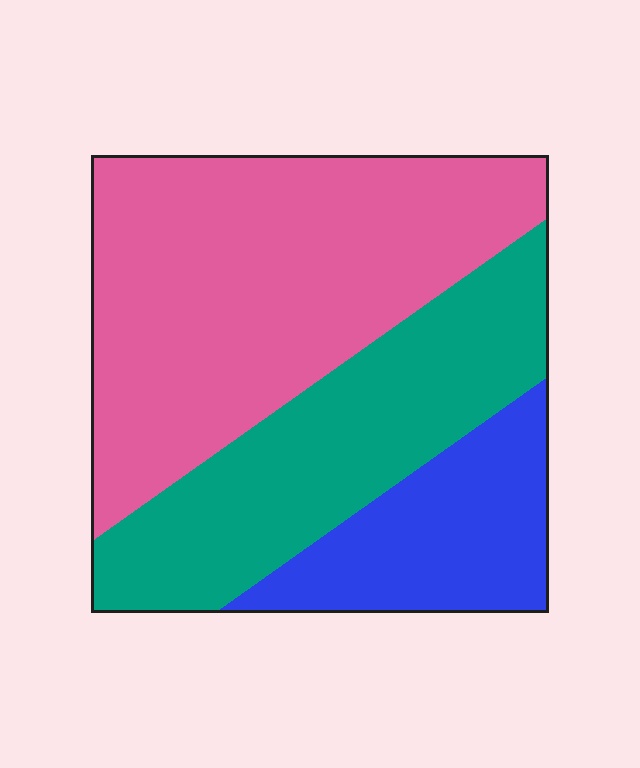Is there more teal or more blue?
Teal.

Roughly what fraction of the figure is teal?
Teal covers 32% of the figure.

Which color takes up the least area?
Blue, at roughly 20%.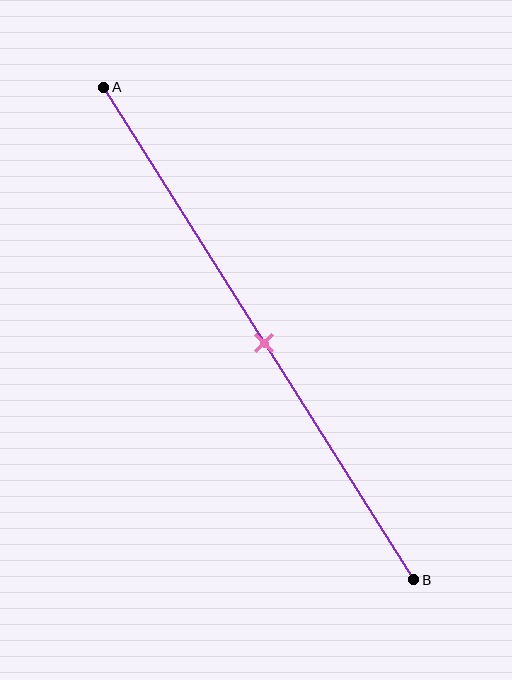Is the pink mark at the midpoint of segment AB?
Yes, the mark is approximately at the midpoint.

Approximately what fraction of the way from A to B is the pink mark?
The pink mark is approximately 50% of the way from A to B.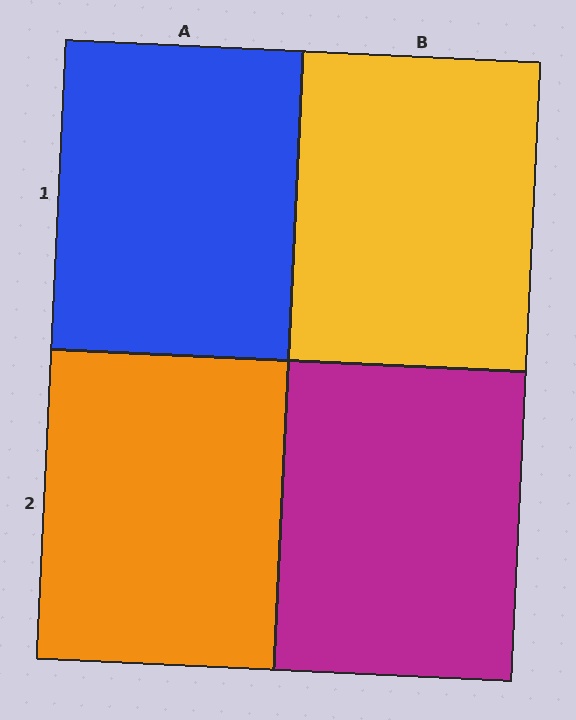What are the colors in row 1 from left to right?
Blue, yellow.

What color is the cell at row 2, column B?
Magenta.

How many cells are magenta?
1 cell is magenta.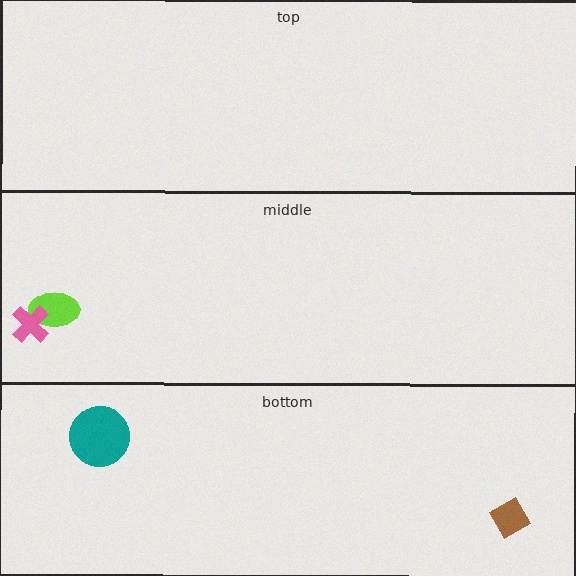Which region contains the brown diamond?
The bottom region.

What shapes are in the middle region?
The lime ellipse, the pink cross.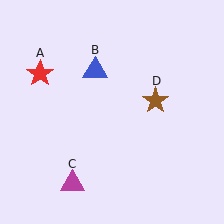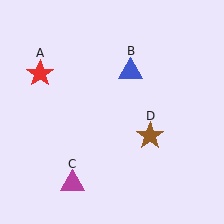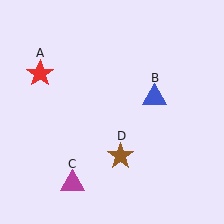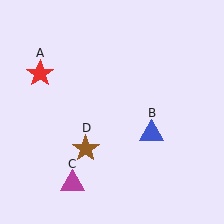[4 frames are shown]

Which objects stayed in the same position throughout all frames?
Red star (object A) and magenta triangle (object C) remained stationary.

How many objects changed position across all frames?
2 objects changed position: blue triangle (object B), brown star (object D).